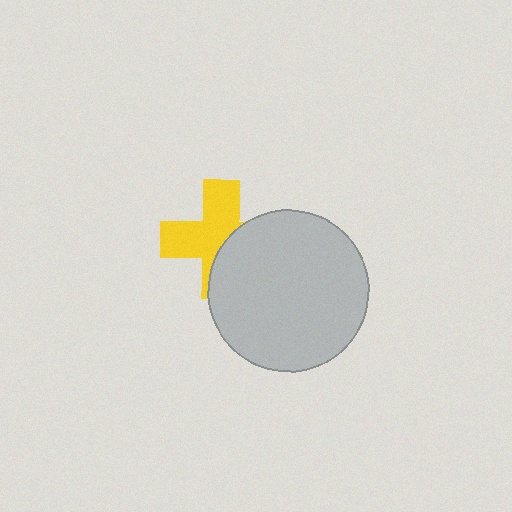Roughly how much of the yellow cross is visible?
About half of it is visible (roughly 58%).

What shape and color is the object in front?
The object in front is a light gray circle.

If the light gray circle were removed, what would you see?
You would see the complete yellow cross.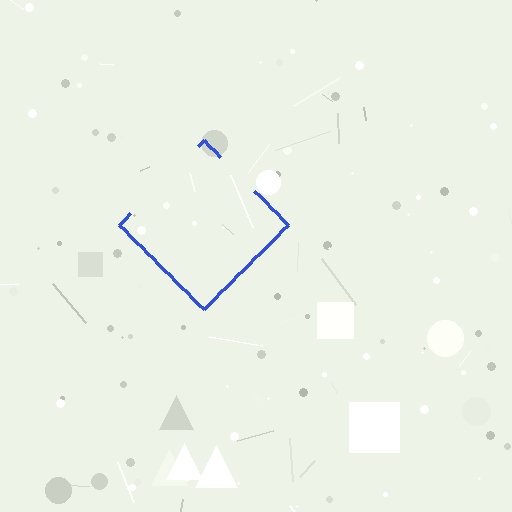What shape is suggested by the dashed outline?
The dashed outline suggests a diamond.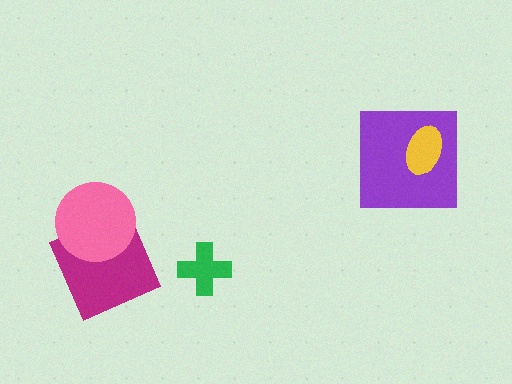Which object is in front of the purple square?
The yellow ellipse is in front of the purple square.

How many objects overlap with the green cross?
0 objects overlap with the green cross.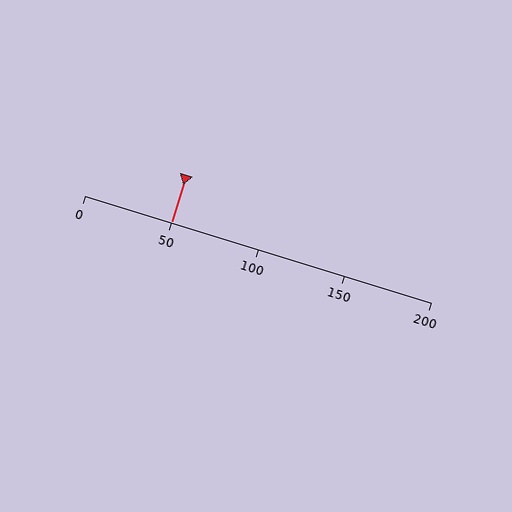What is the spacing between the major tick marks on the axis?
The major ticks are spaced 50 apart.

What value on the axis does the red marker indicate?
The marker indicates approximately 50.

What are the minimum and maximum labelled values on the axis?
The axis runs from 0 to 200.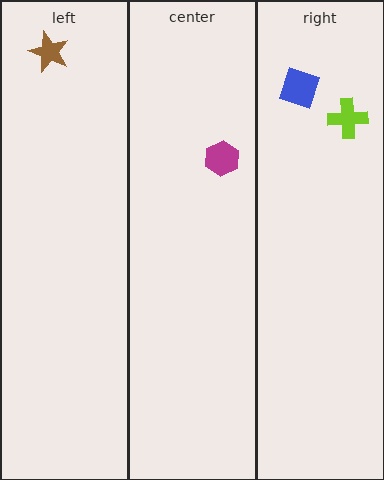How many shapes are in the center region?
1.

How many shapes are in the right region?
2.